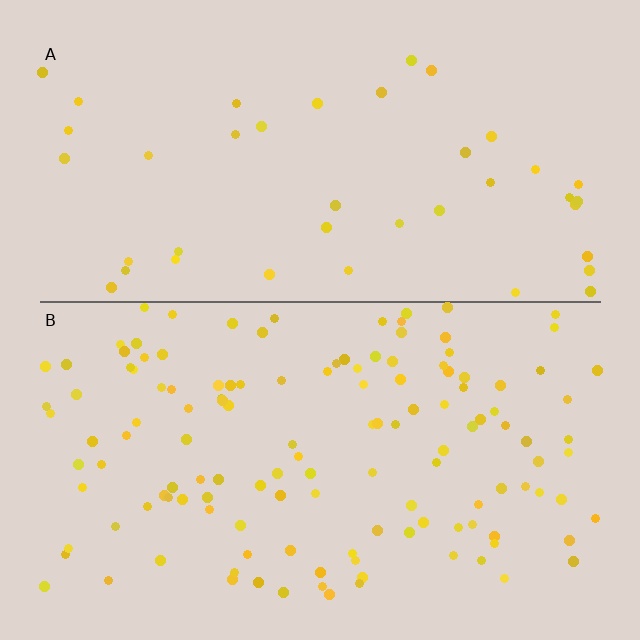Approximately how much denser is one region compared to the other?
Approximately 3.2× — region B over region A.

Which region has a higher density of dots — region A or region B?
B (the bottom).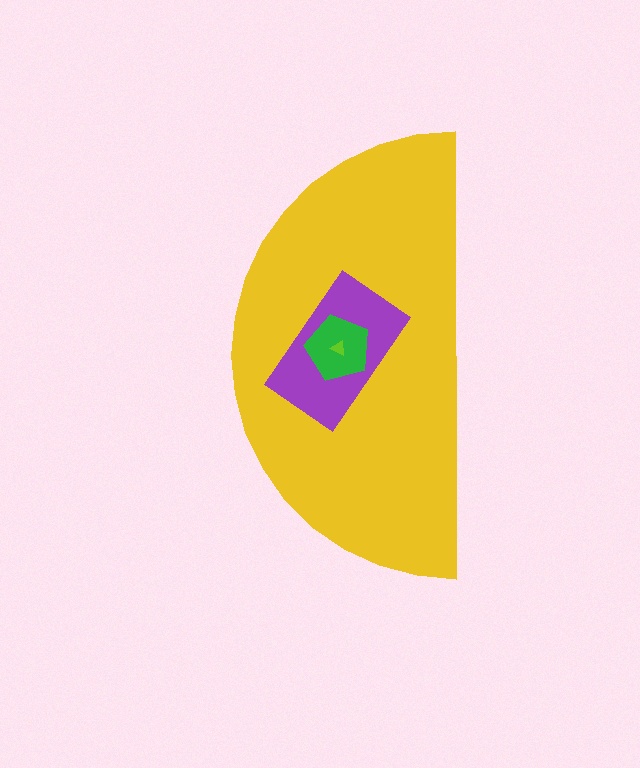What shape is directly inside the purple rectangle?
The green pentagon.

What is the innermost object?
The lime triangle.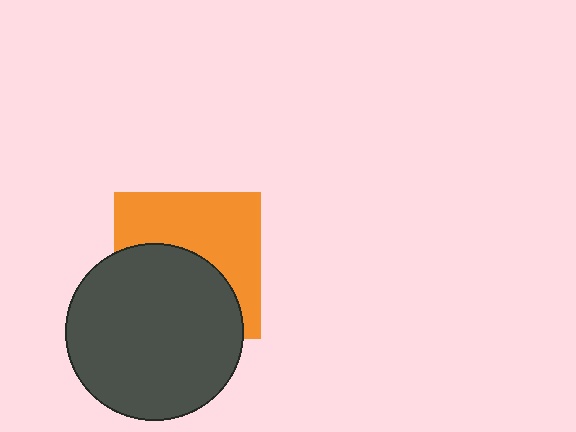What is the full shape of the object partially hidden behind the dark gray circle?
The partially hidden object is an orange square.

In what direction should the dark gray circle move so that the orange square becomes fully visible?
The dark gray circle should move down. That is the shortest direction to clear the overlap and leave the orange square fully visible.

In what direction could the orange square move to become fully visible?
The orange square could move up. That would shift it out from behind the dark gray circle entirely.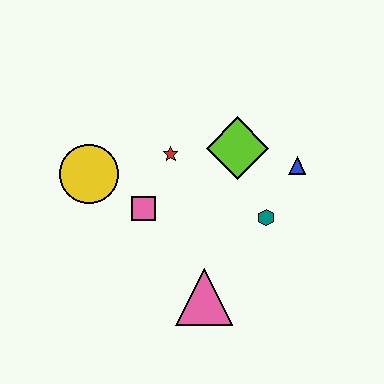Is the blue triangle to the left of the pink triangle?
No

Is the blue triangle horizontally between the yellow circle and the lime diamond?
No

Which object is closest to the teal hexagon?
The blue triangle is closest to the teal hexagon.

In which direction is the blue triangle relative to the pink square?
The blue triangle is to the right of the pink square.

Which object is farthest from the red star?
The pink triangle is farthest from the red star.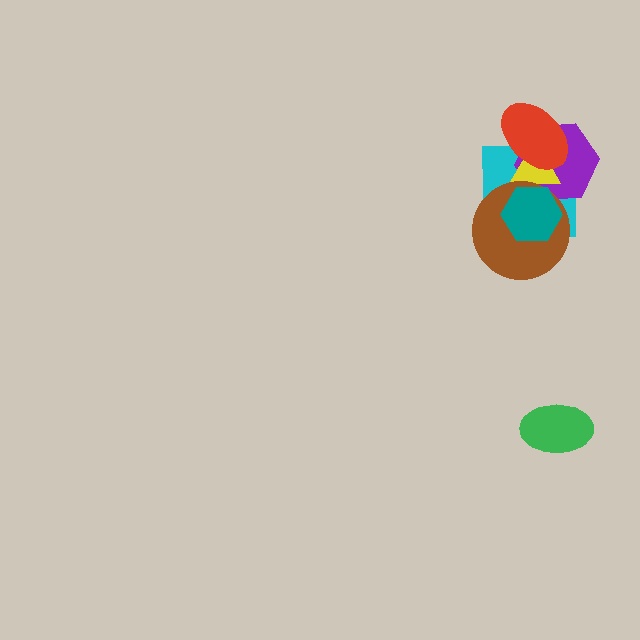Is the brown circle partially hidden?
Yes, it is partially covered by another shape.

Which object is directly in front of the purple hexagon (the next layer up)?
The yellow triangle is directly in front of the purple hexagon.